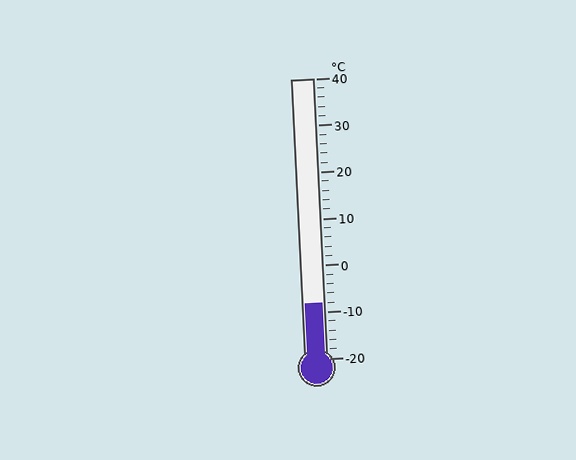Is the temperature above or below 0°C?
The temperature is below 0°C.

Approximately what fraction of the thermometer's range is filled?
The thermometer is filled to approximately 20% of its range.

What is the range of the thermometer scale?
The thermometer scale ranges from -20°C to 40°C.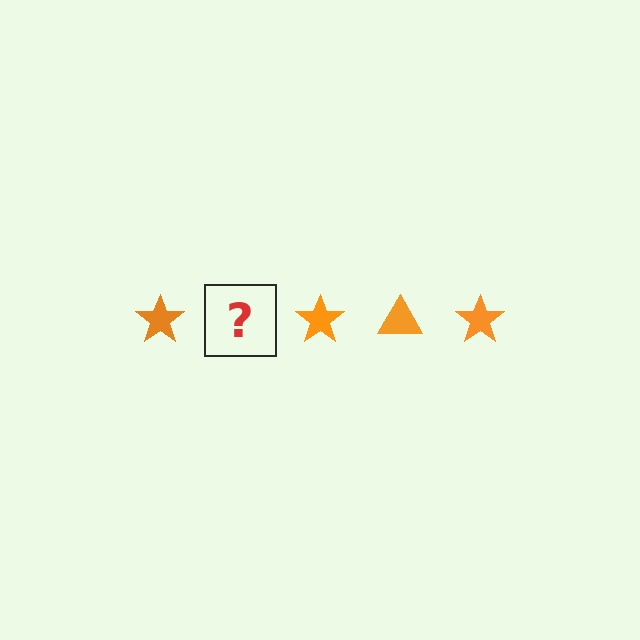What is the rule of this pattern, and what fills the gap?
The rule is that the pattern cycles through star, triangle shapes in orange. The gap should be filled with an orange triangle.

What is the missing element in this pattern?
The missing element is an orange triangle.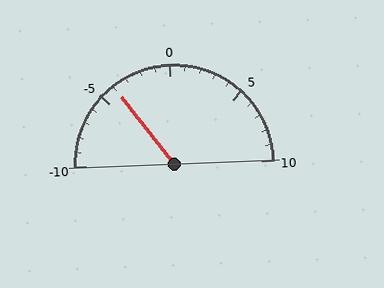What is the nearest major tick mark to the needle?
The nearest major tick mark is -5.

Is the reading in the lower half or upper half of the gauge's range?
The reading is in the lower half of the range (-10 to 10).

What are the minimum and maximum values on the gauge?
The gauge ranges from -10 to 10.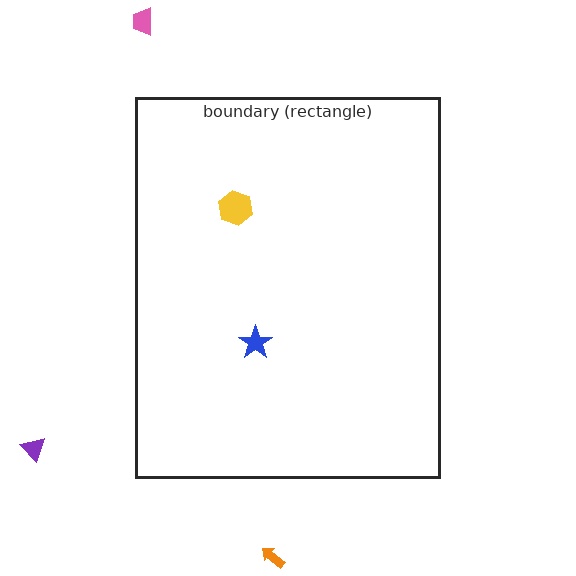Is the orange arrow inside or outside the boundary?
Outside.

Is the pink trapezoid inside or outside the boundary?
Outside.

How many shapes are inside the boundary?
2 inside, 3 outside.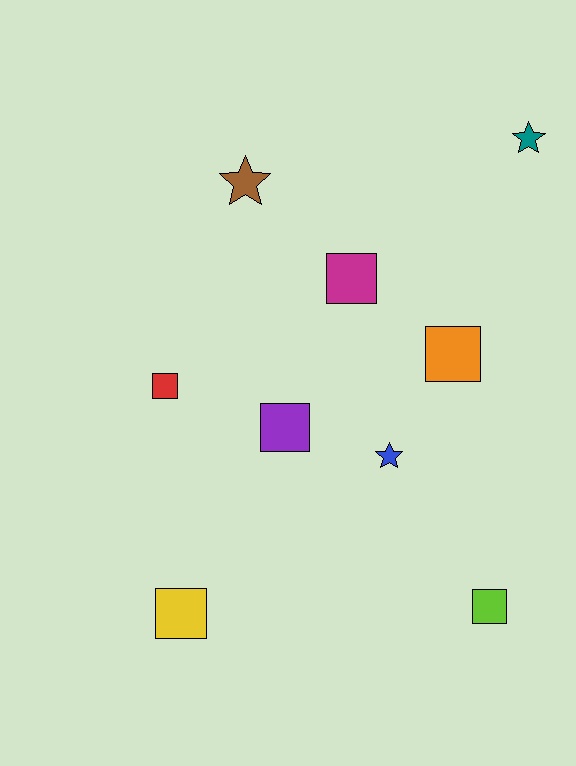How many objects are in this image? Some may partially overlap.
There are 9 objects.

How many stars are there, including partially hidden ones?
There are 3 stars.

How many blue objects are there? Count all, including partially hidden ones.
There is 1 blue object.